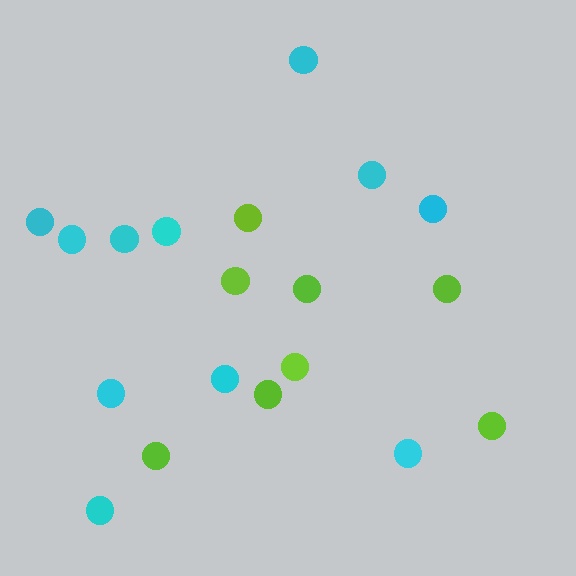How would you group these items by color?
There are 2 groups: one group of lime circles (8) and one group of cyan circles (11).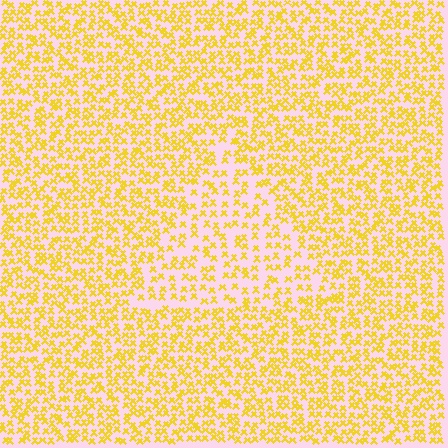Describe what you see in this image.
The image contains small yellow elements arranged at two different densities. A triangle-shaped region is visible where the elements are less densely packed than the surrounding area.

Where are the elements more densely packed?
The elements are more densely packed outside the triangle boundary.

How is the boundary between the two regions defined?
The boundary is defined by a change in element density (approximately 1.7x ratio). All elements are the same color, size, and shape.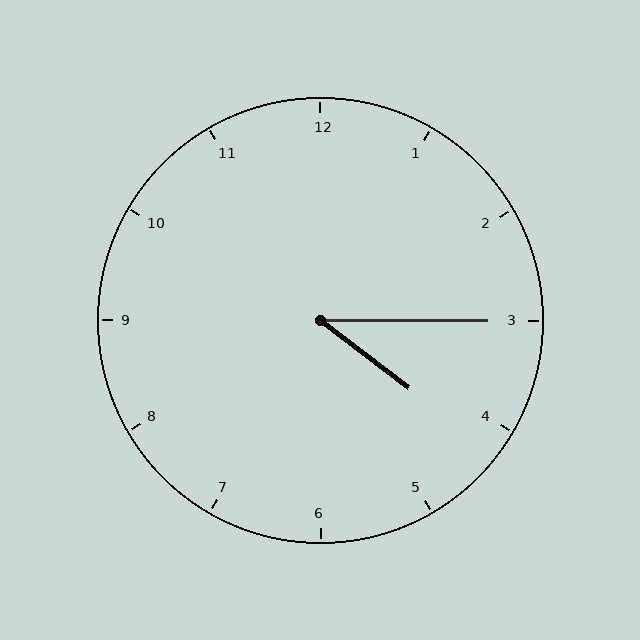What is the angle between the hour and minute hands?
Approximately 38 degrees.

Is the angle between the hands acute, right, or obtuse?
It is acute.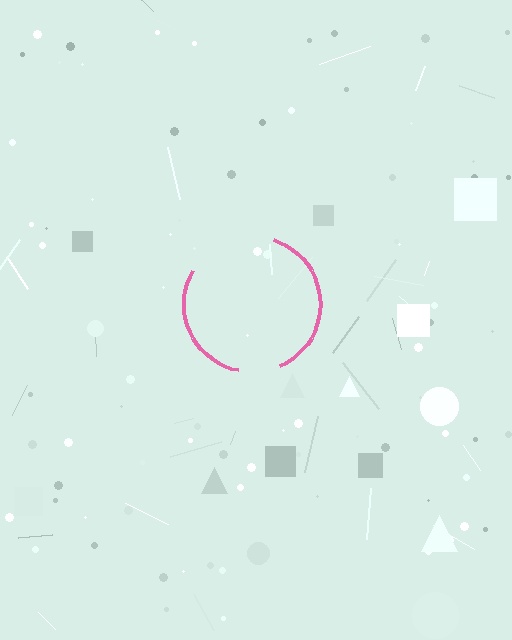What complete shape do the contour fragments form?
The contour fragments form a circle.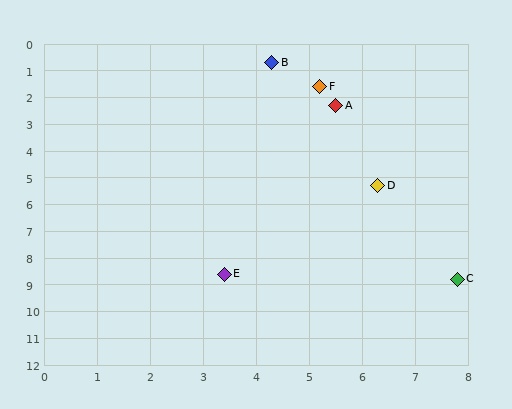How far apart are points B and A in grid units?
Points B and A are about 2.0 grid units apart.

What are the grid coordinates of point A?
Point A is at approximately (5.5, 2.3).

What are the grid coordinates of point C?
Point C is at approximately (7.8, 8.8).